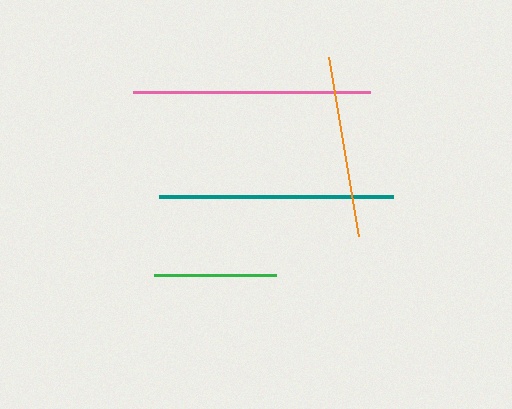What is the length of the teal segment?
The teal segment is approximately 234 pixels long.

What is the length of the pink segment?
The pink segment is approximately 237 pixels long.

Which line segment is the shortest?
The green line is the shortest at approximately 122 pixels.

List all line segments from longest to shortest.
From longest to shortest: pink, teal, orange, green.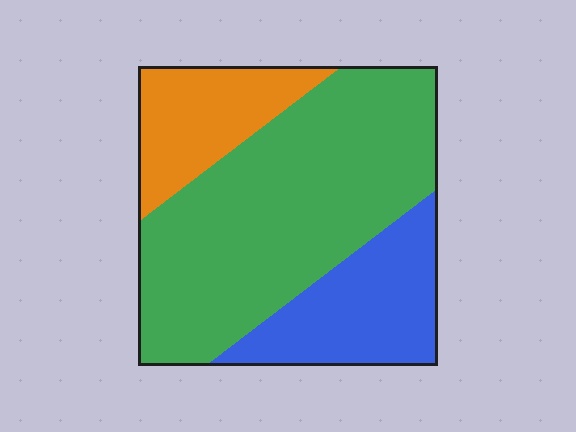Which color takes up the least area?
Orange, at roughly 20%.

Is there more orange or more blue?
Blue.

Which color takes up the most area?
Green, at roughly 60%.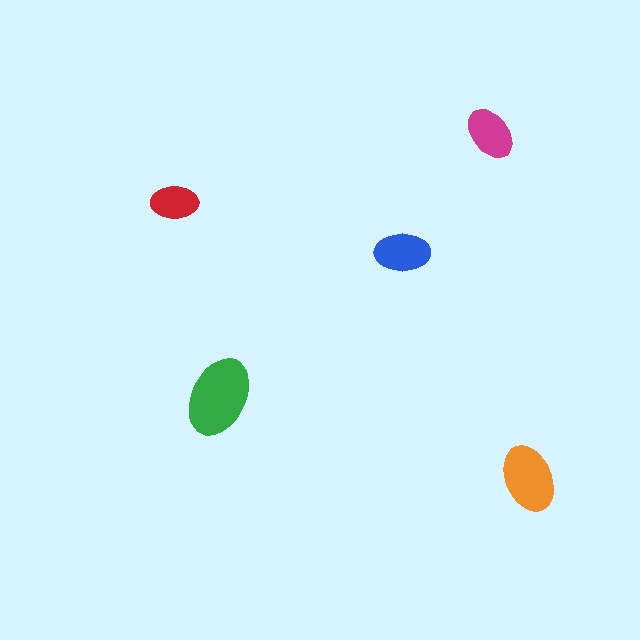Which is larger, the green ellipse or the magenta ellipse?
The green one.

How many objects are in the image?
There are 5 objects in the image.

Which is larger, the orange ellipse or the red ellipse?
The orange one.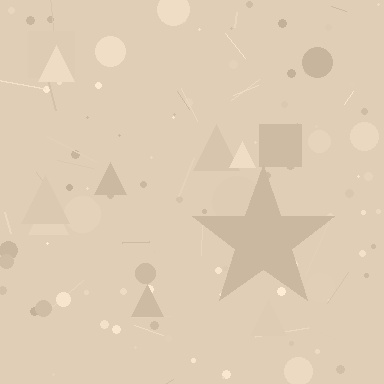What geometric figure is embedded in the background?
A star is embedded in the background.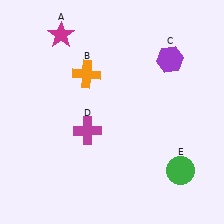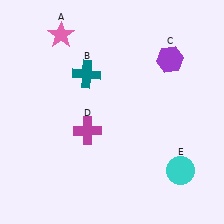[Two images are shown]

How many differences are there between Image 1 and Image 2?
There are 3 differences between the two images.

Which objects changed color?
A changed from magenta to pink. B changed from orange to teal. E changed from green to cyan.